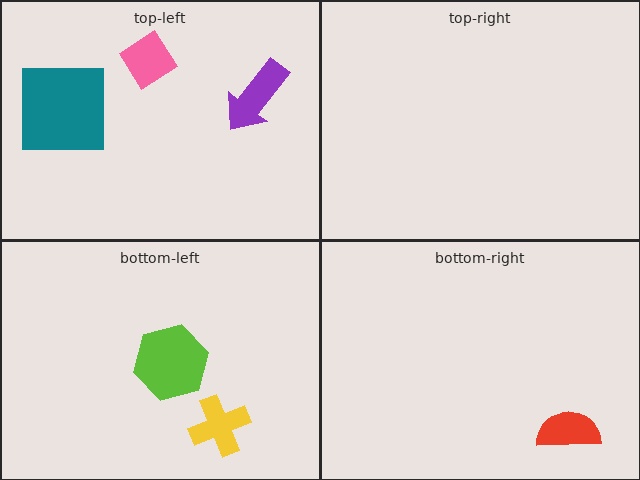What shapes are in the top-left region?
The teal square, the purple arrow, the pink diamond.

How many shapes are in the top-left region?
3.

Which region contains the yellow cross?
The bottom-left region.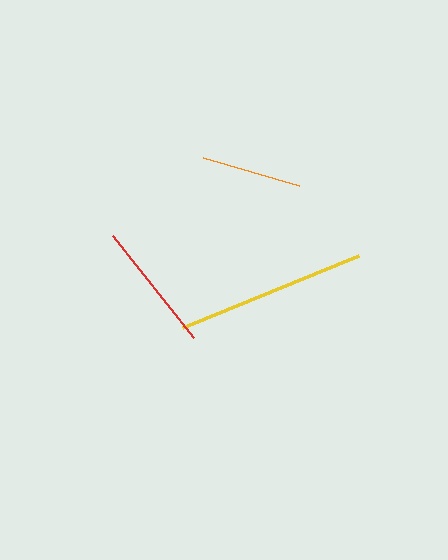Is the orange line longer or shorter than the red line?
The red line is longer than the orange line.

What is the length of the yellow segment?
The yellow segment is approximately 190 pixels long.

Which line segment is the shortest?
The orange line is the shortest at approximately 100 pixels.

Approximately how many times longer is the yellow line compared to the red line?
The yellow line is approximately 1.5 times the length of the red line.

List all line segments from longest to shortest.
From longest to shortest: yellow, red, orange.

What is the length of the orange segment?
The orange segment is approximately 100 pixels long.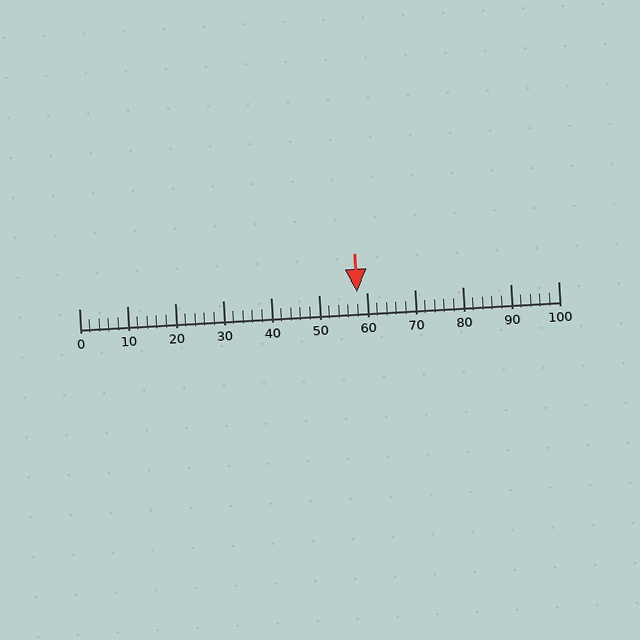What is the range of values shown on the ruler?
The ruler shows values from 0 to 100.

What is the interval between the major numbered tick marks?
The major tick marks are spaced 10 units apart.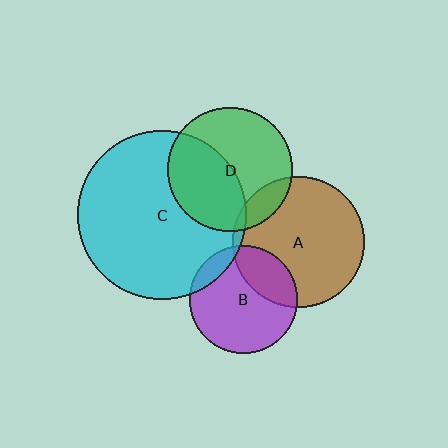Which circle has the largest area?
Circle C (cyan).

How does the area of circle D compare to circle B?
Approximately 1.3 times.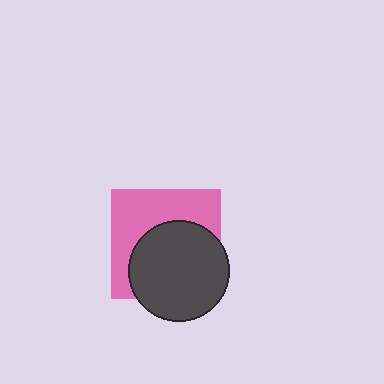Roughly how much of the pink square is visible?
About half of it is visible (roughly 46%).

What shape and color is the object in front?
The object in front is a dark gray circle.